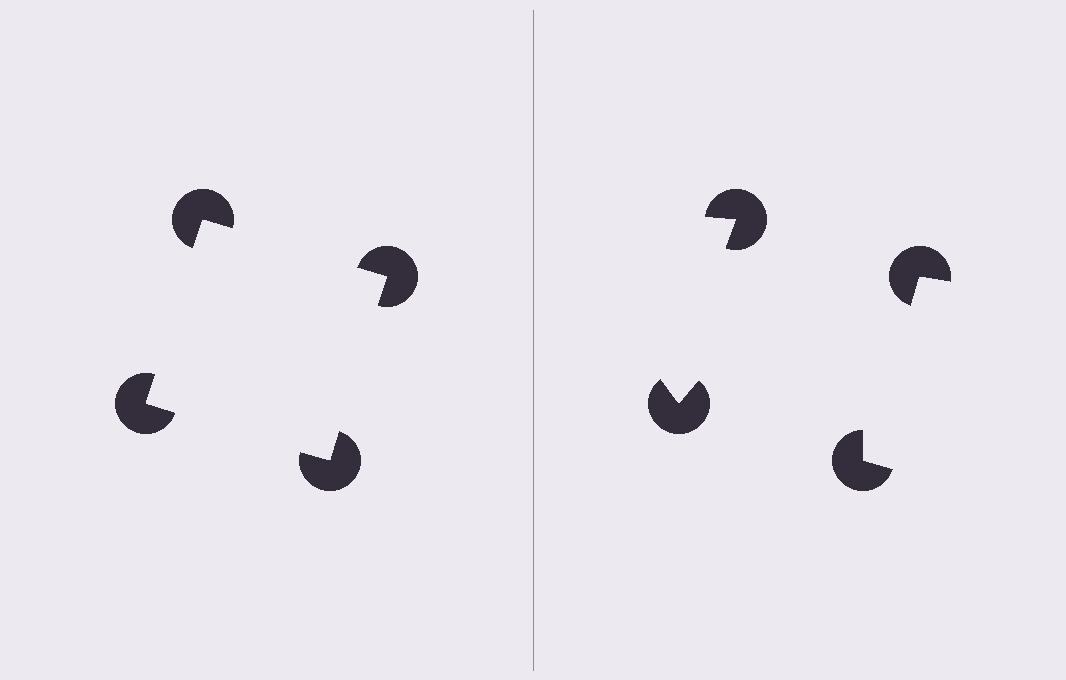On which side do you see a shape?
An illusory square appears on the left side. On the right side the wedge cuts are rotated, so no coherent shape forms.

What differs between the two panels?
The pac-man discs are positioned identically on both sides; only the wedge orientations differ. On the left they align to a square; on the right they are misaligned.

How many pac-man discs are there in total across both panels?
8 — 4 on each side.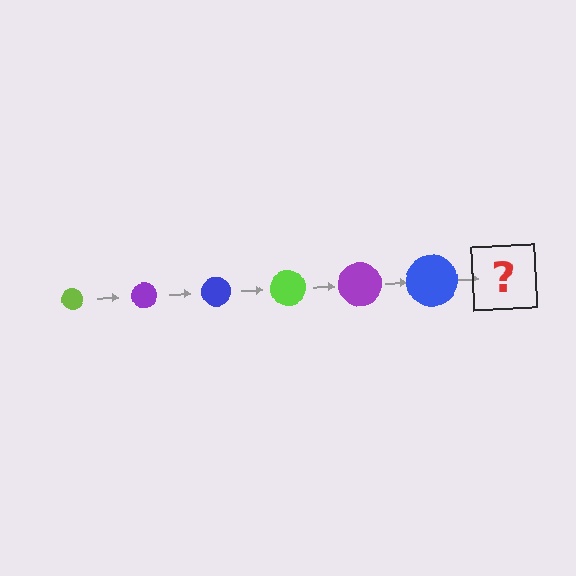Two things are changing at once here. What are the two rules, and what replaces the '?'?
The two rules are that the circle grows larger each step and the color cycles through lime, purple, and blue. The '?' should be a lime circle, larger than the previous one.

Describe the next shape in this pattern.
It should be a lime circle, larger than the previous one.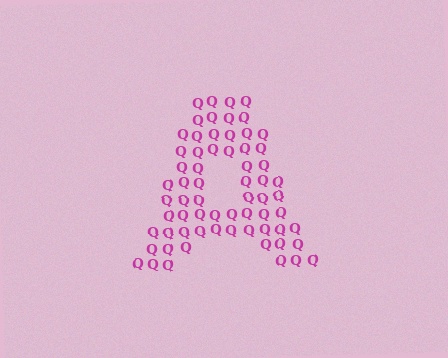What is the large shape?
The large shape is the letter A.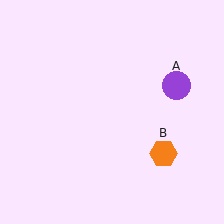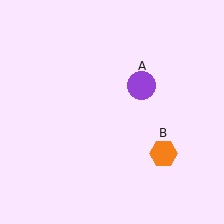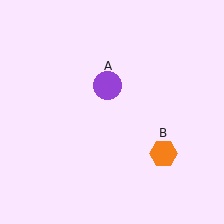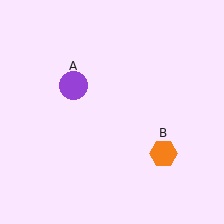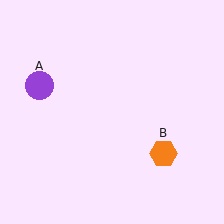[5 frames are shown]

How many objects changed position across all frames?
1 object changed position: purple circle (object A).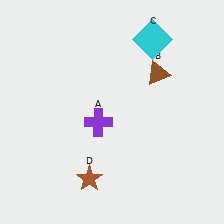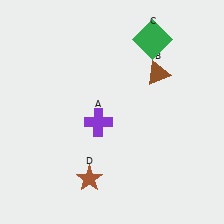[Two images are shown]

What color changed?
The square (C) changed from cyan in Image 1 to green in Image 2.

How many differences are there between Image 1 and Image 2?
There is 1 difference between the two images.